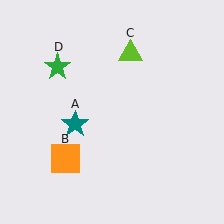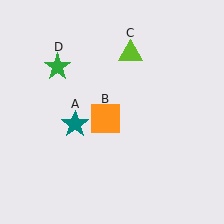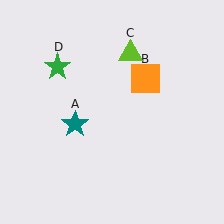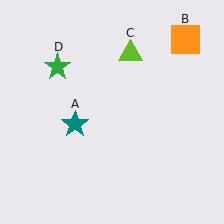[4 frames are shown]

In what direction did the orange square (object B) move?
The orange square (object B) moved up and to the right.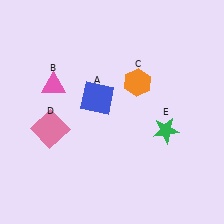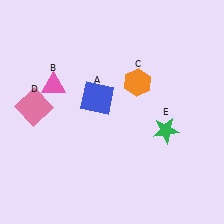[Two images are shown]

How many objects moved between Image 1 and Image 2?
1 object moved between the two images.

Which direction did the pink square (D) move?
The pink square (D) moved up.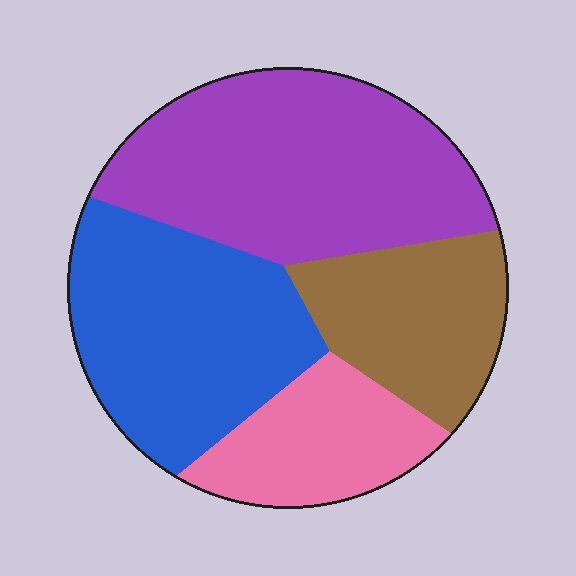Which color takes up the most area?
Purple, at roughly 35%.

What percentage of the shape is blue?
Blue covers around 30% of the shape.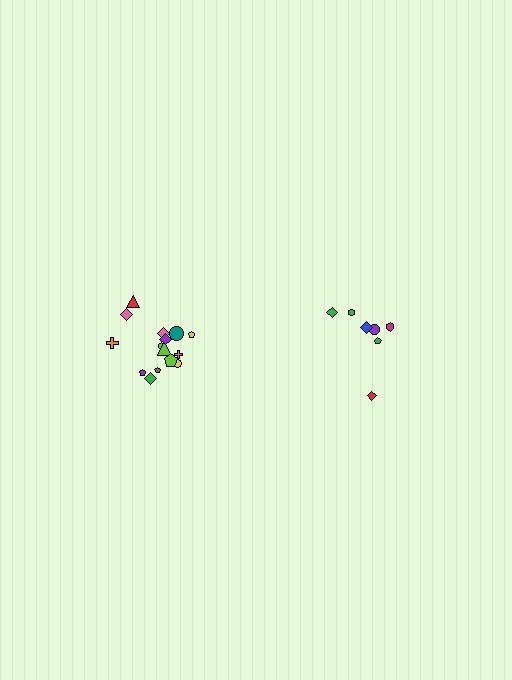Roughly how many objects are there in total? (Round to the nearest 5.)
Roughly 20 objects in total.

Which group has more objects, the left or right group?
The left group.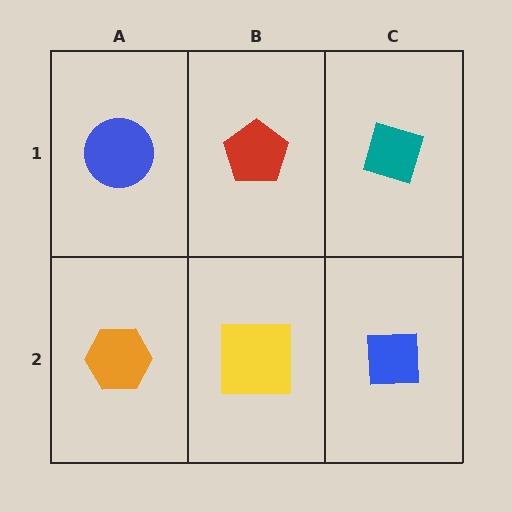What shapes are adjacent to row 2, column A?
A blue circle (row 1, column A), a yellow square (row 2, column B).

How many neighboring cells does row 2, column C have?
2.